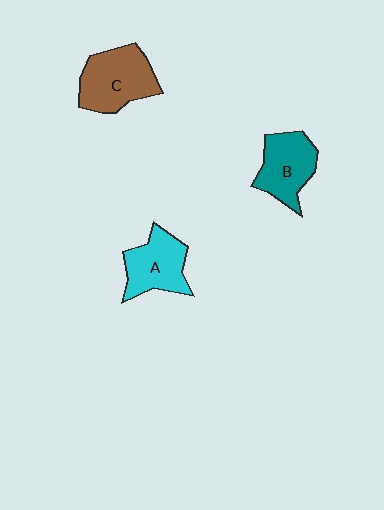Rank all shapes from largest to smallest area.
From largest to smallest: C (brown), B (teal), A (cyan).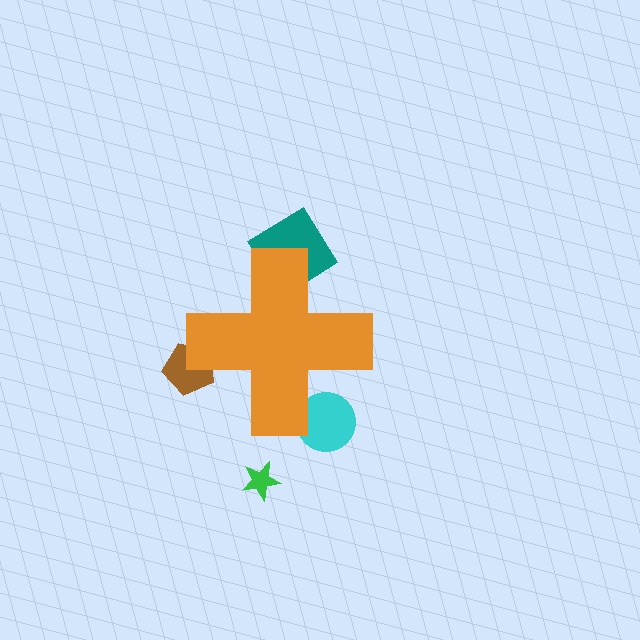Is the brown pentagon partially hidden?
Yes, the brown pentagon is partially hidden behind the orange cross.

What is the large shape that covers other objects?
An orange cross.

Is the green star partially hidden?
No, the green star is fully visible.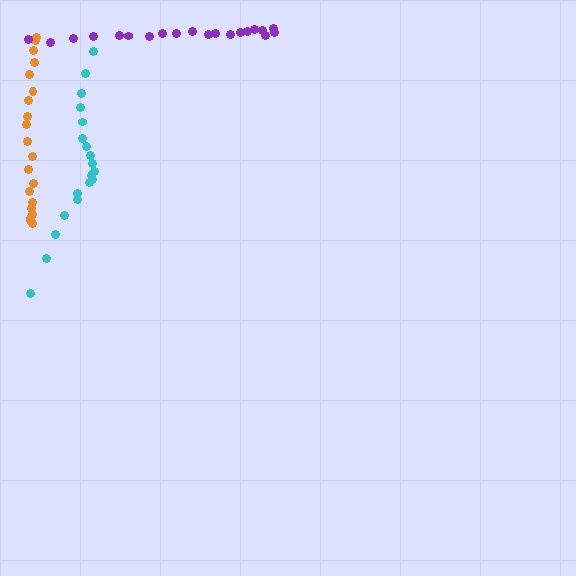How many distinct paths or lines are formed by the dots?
There are 3 distinct paths.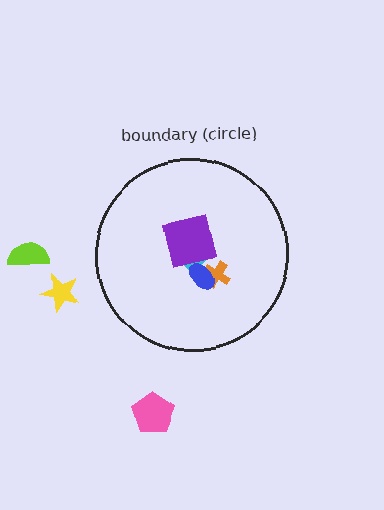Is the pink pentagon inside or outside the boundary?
Outside.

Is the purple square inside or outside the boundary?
Inside.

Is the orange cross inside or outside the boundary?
Inside.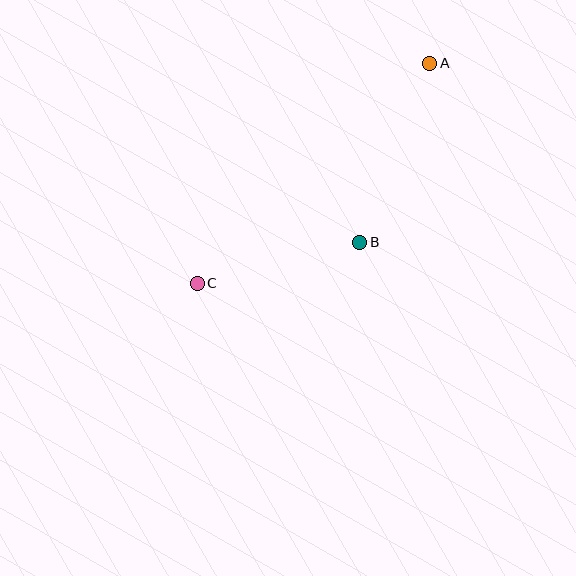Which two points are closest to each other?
Points B and C are closest to each other.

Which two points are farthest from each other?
Points A and C are farthest from each other.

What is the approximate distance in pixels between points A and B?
The distance between A and B is approximately 192 pixels.